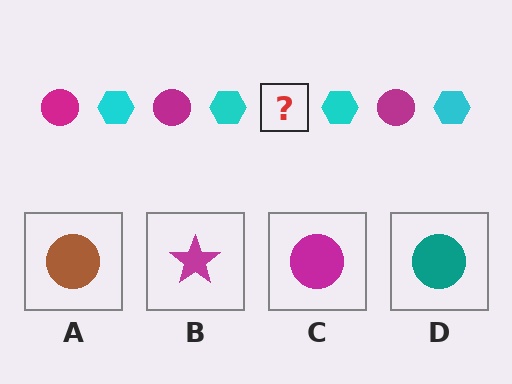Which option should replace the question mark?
Option C.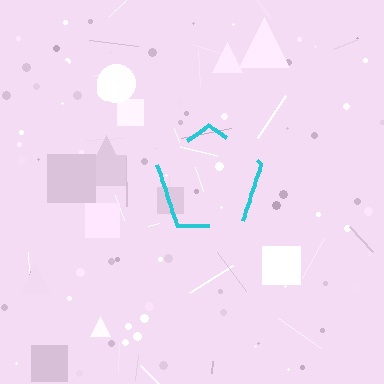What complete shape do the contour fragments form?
The contour fragments form a pentagon.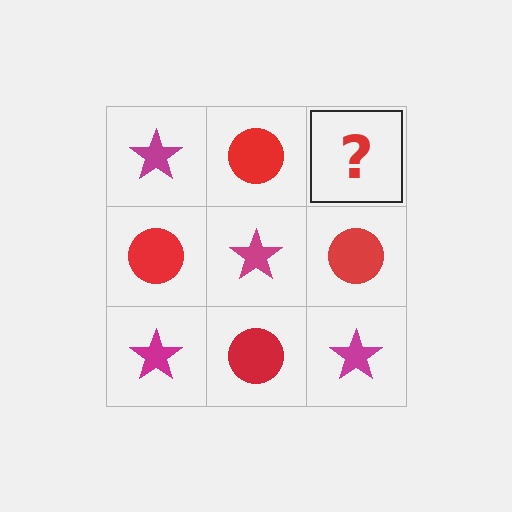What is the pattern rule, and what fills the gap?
The rule is that it alternates magenta star and red circle in a checkerboard pattern. The gap should be filled with a magenta star.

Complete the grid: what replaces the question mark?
The question mark should be replaced with a magenta star.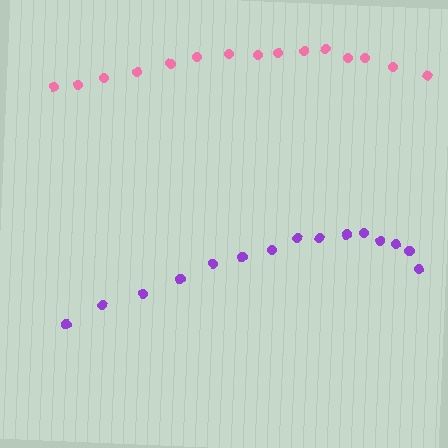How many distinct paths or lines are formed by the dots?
There are 2 distinct paths.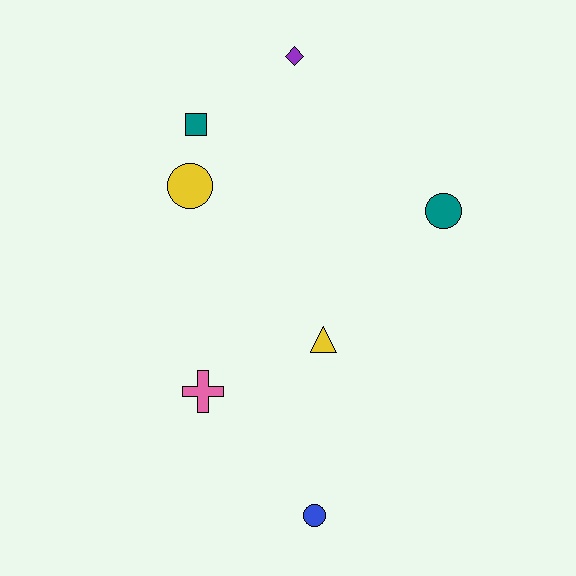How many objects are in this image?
There are 7 objects.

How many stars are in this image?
There are no stars.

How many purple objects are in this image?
There is 1 purple object.